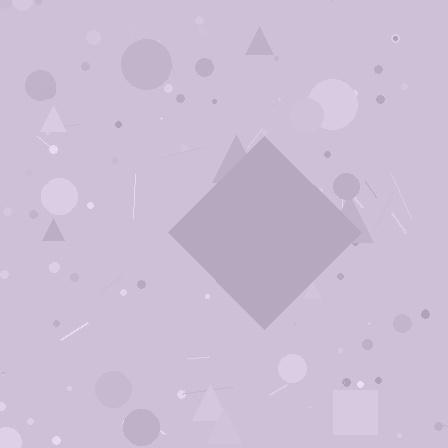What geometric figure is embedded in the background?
A diamond is embedded in the background.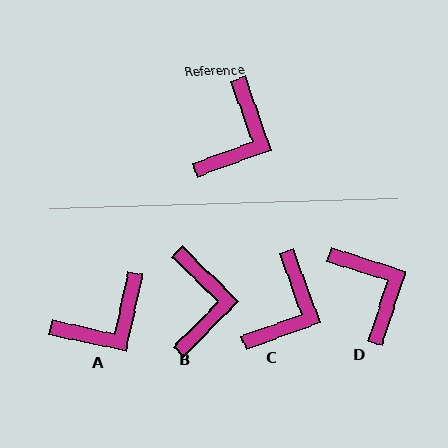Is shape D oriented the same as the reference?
No, it is off by about 52 degrees.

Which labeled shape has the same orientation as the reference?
C.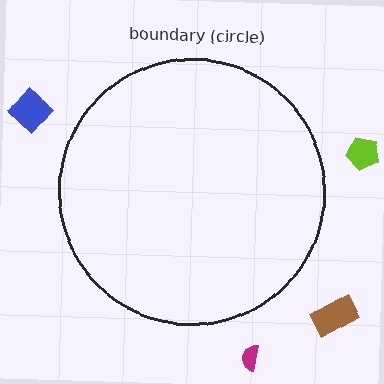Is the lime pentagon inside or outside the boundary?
Outside.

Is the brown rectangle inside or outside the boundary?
Outside.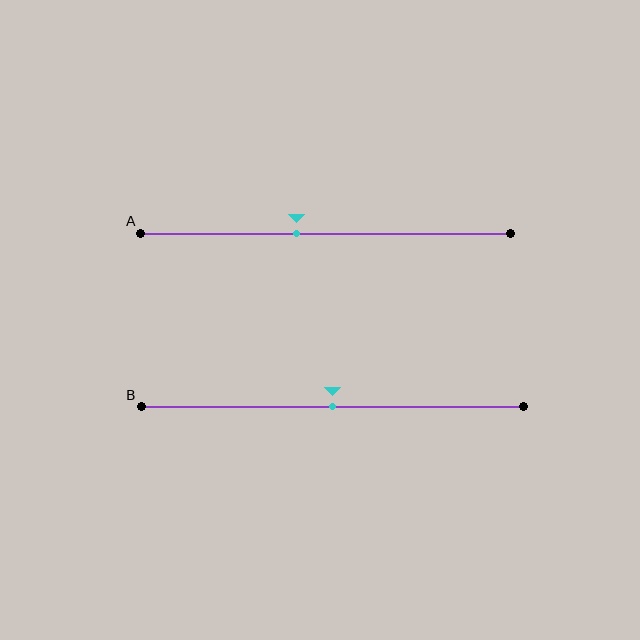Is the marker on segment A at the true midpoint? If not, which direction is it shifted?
No, the marker on segment A is shifted to the left by about 8% of the segment length.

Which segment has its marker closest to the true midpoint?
Segment B has its marker closest to the true midpoint.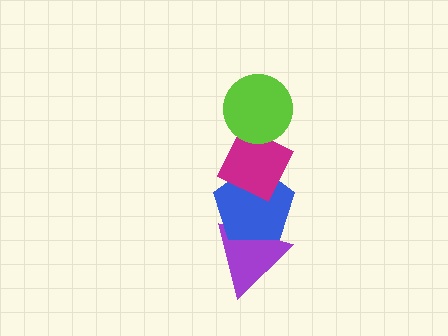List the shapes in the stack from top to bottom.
From top to bottom: the lime circle, the magenta diamond, the blue pentagon, the purple triangle.